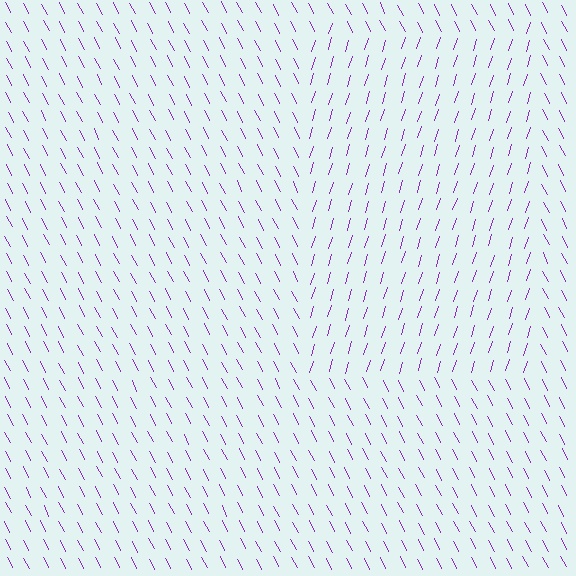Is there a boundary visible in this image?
Yes, there is a texture boundary formed by a change in line orientation.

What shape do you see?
I see a rectangle.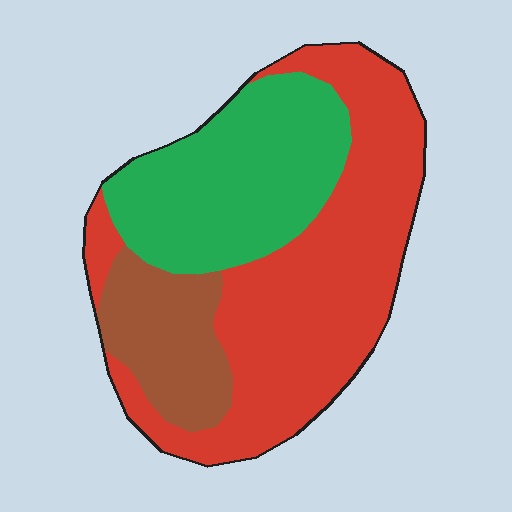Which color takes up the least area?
Brown, at roughly 15%.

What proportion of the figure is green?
Green covers about 30% of the figure.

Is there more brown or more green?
Green.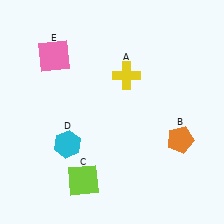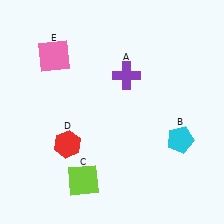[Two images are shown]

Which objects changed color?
A changed from yellow to purple. B changed from orange to cyan. D changed from cyan to red.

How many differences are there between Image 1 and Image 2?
There are 3 differences between the two images.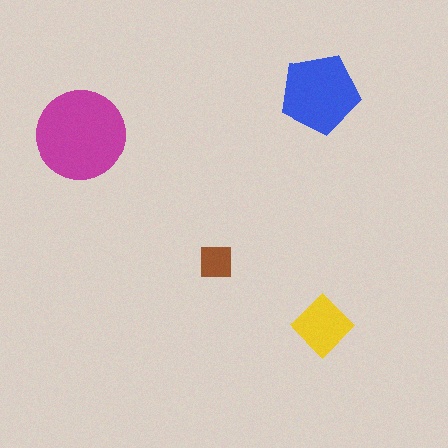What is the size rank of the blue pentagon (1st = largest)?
2nd.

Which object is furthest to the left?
The magenta circle is leftmost.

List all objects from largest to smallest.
The magenta circle, the blue pentagon, the yellow diamond, the brown square.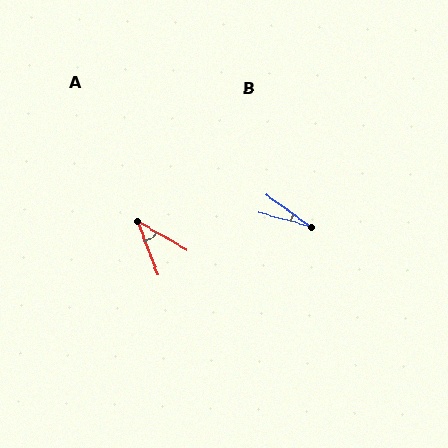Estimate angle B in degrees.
Approximately 20 degrees.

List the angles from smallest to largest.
B (20°), A (39°).